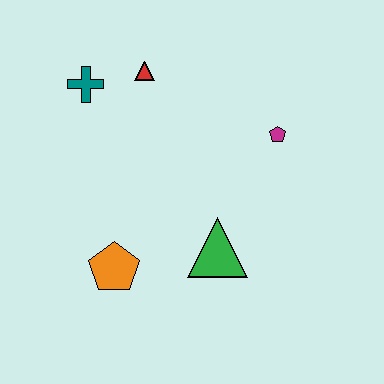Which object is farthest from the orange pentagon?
The magenta pentagon is farthest from the orange pentagon.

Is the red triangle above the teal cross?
Yes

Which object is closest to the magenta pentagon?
The green triangle is closest to the magenta pentagon.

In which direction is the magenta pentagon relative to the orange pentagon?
The magenta pentagon is to the right of the orange pentagon.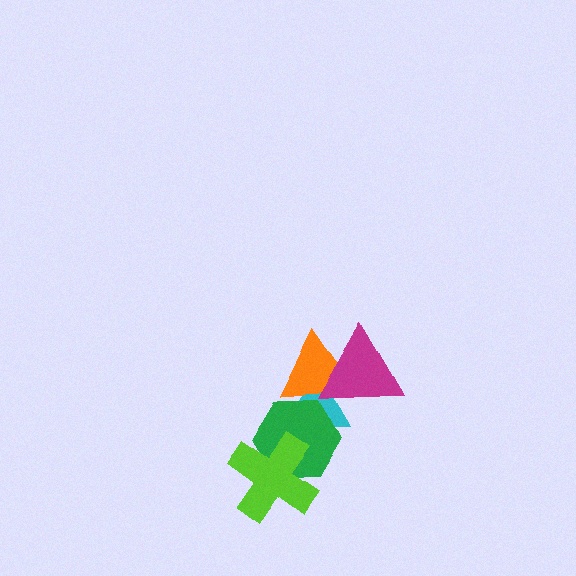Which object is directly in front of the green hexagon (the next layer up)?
The lime cross is directly in front of the green hexagon.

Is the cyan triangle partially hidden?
Yes, it is partially covered by another shape.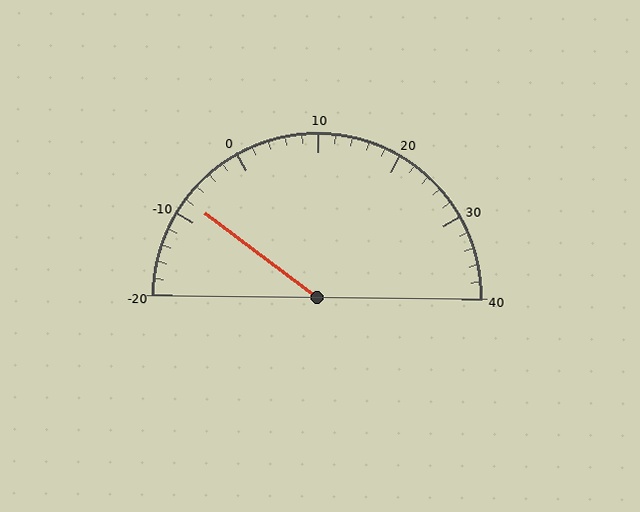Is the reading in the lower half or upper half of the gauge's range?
The reading is in the lower half of the range (-20 to 40).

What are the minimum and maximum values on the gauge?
The gauge ranges from -20 to 40.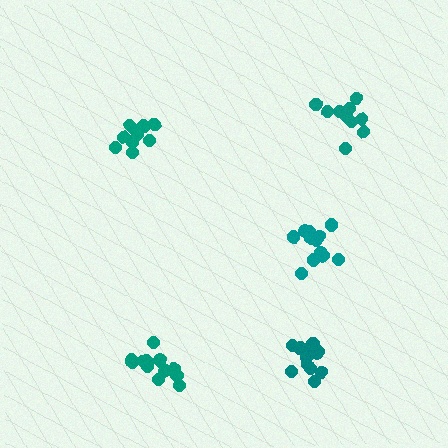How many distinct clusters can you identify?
There are 5 distinct clusters.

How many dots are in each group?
Group 1: 10 dots, Group 2: 12 dots, Group 3: 10 dots, Group 4: 16 dots, Group 5: 14 dots (62 total).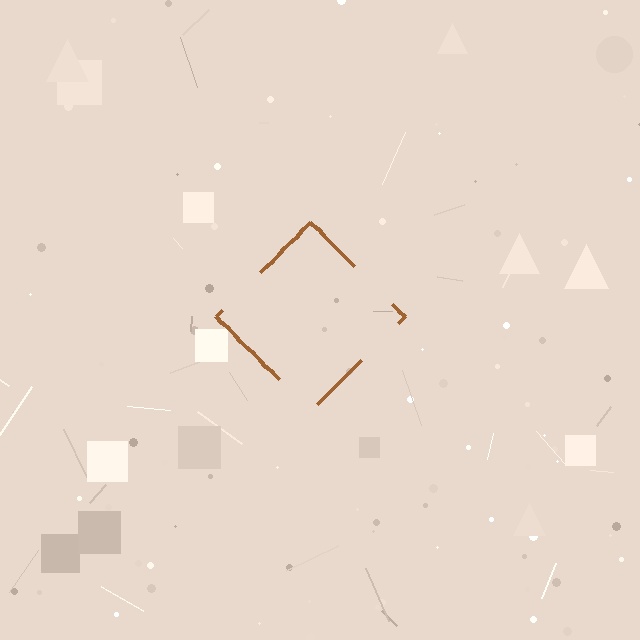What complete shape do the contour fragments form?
The contour fragments form a diamond.